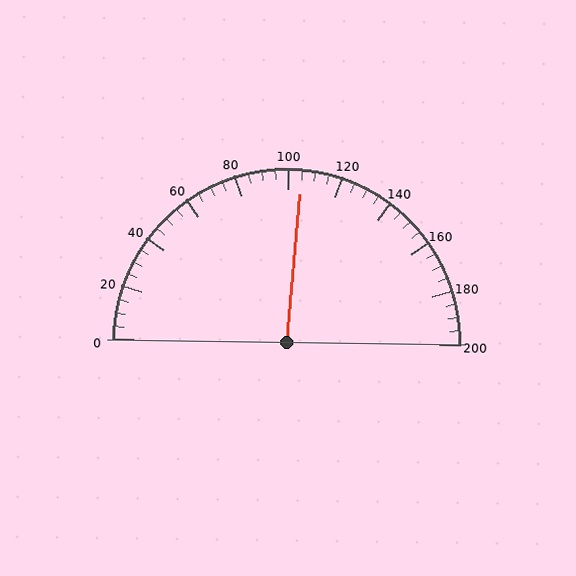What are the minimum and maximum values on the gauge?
The gauge ranges from 0 to 200.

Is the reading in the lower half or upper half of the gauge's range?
The reading is in the upper half of the range (0 to 200).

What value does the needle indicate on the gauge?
The needle indicates approximately 105.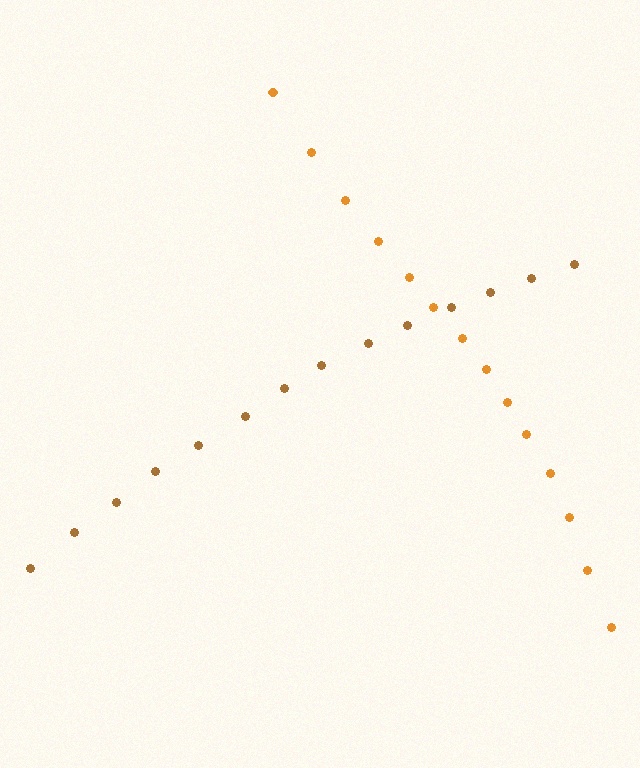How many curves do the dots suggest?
There are 2 distinct paths.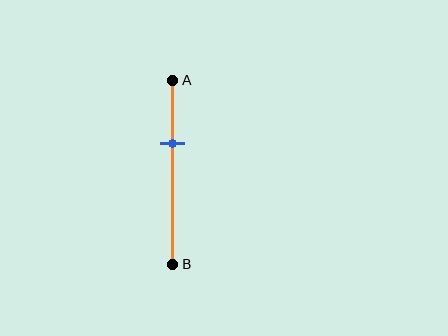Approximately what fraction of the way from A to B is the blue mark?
The blue mark is approximately 35% of the way from A to B.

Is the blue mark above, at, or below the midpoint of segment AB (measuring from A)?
The blue mark is above the midpoint of segment AB.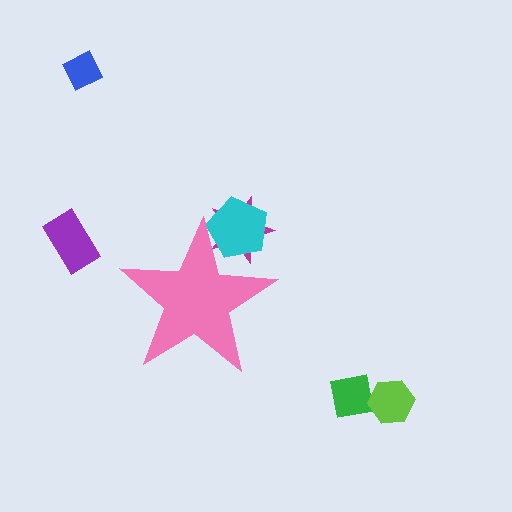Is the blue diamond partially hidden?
No, the blue diamond is fully visible.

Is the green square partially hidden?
No, the green square is fully visible.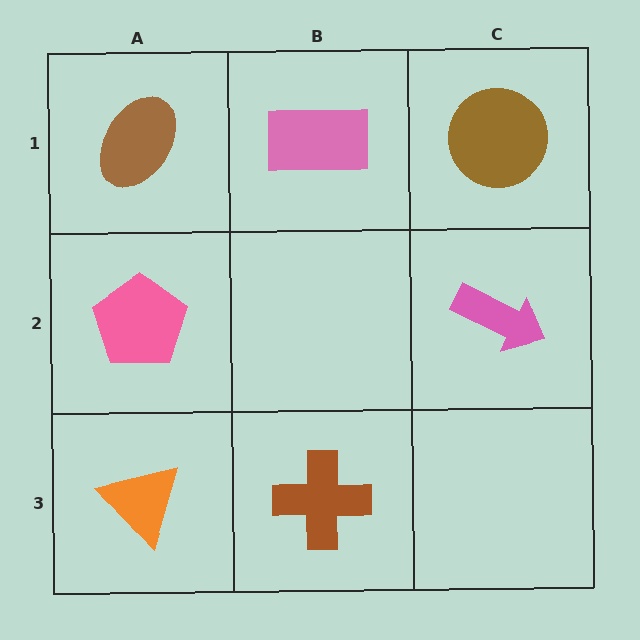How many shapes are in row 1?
3 shapes.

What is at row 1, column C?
A brown circle.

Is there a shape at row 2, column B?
No, that cell is empty.